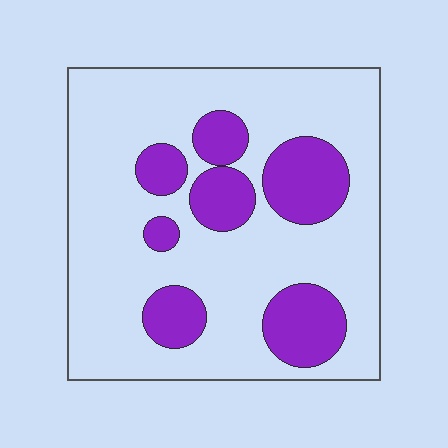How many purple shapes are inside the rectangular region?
7.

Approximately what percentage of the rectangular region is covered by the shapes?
Approximately 25%.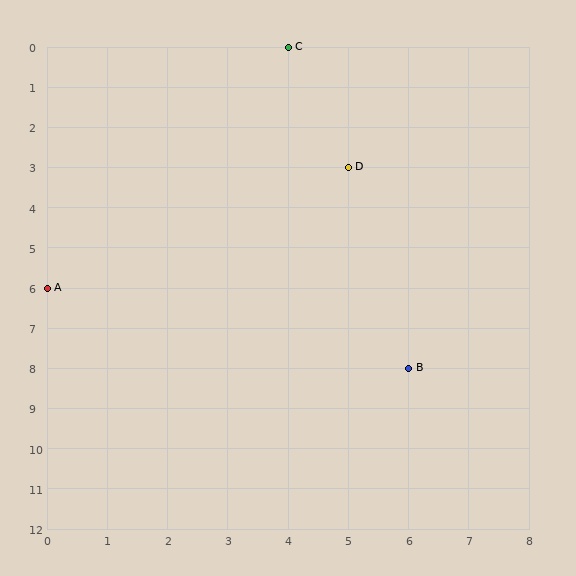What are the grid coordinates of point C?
Point C is at grid coordinates (4, 0).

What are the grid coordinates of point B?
Point B is at grid coordinates (6, 8).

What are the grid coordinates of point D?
Point D is at grid coordinates (5, 3).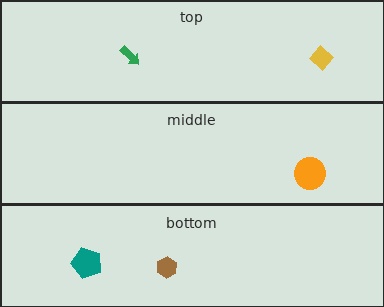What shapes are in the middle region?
The orange circle.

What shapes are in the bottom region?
The teal pentagon, the brown hexagon.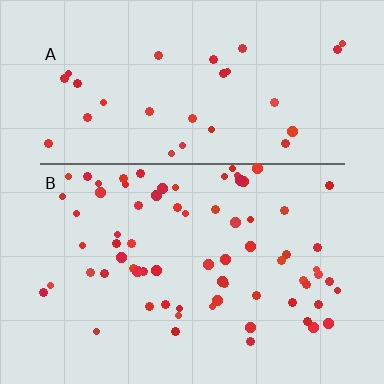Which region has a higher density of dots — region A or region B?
B (the bottom).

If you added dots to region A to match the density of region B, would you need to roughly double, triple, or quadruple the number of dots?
Approximately double.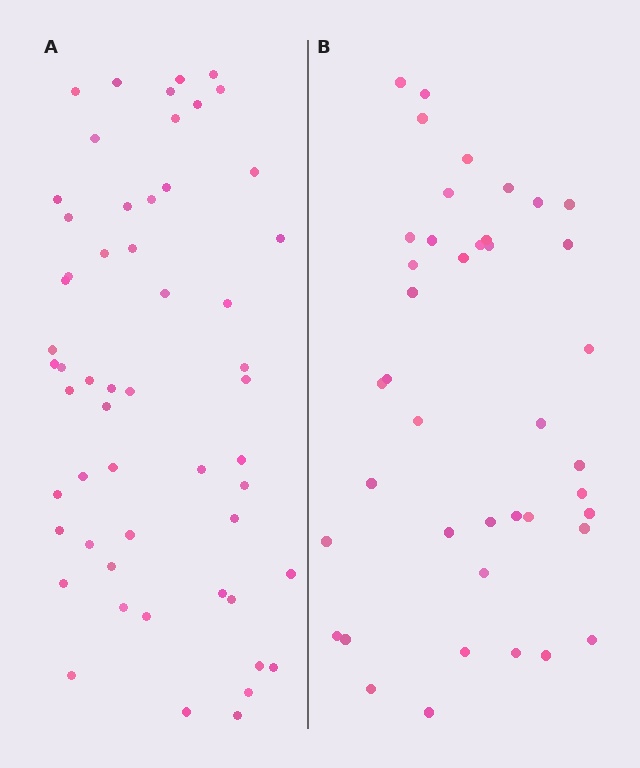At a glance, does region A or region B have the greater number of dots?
Region A (the left region) has more dots.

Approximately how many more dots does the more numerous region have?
Region A has approximately 15 more dots than region B.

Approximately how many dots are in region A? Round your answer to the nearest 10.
About 60 dots. (The exact count is 55, which rounds to 60.)